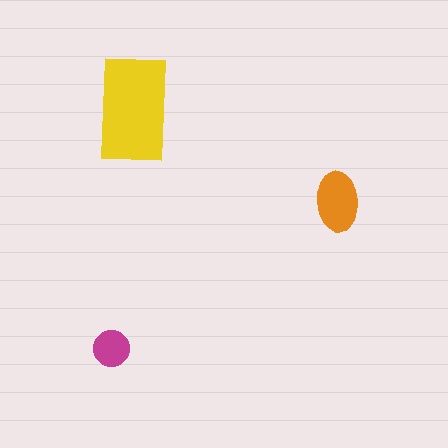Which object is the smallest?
The magenta circle.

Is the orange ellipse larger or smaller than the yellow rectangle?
Smaller.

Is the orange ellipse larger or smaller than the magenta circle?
Larger.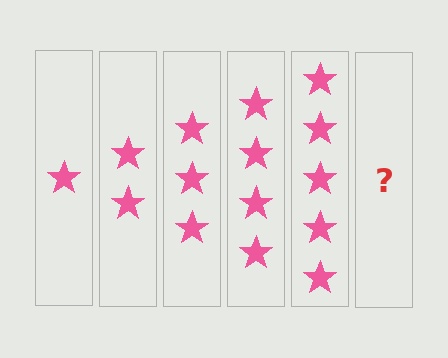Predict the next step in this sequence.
The next step is 6 stars.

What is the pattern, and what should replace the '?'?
The pattern is that each step adds one more star. The '?' should be 6 stars.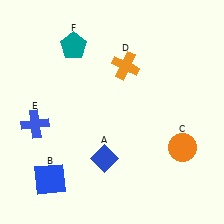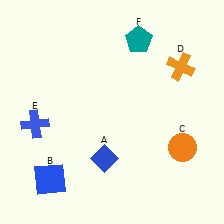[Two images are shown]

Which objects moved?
The objects that moved are: the orange cross (D), the teal pentagon (F).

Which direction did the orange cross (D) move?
The orange cross (D) moved right.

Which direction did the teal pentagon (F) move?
The teal pentagon (F) moved right.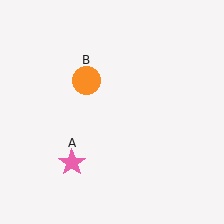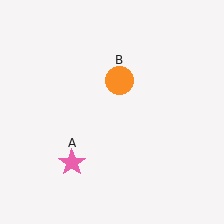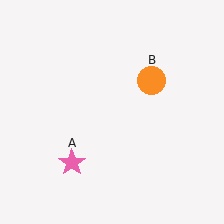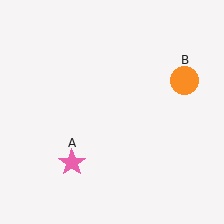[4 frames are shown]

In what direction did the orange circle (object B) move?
The orange circle (object B) moved right.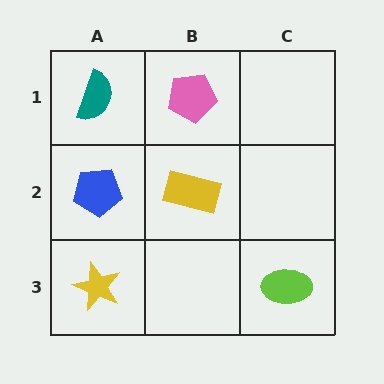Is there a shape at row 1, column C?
No, that cell is empty.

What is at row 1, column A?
A teal semicircle.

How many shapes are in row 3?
2 shapes.